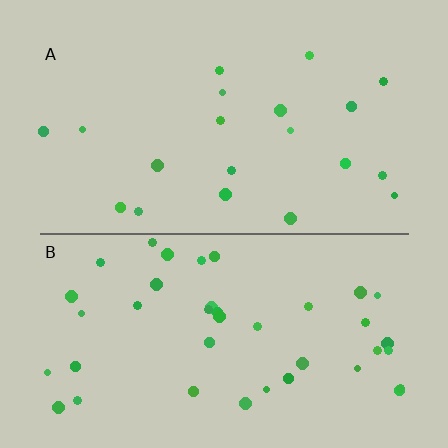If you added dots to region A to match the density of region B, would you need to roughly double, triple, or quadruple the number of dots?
Approximately double.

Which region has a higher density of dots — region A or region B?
B (the bottom).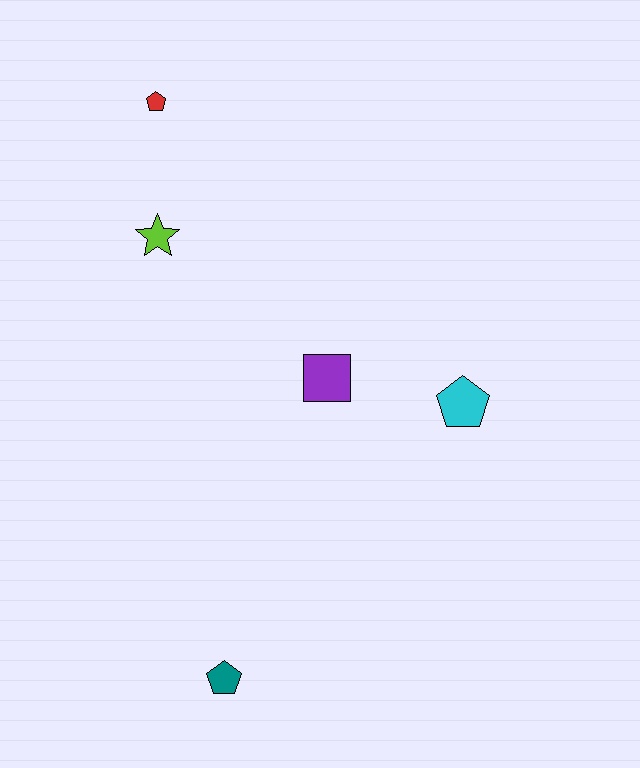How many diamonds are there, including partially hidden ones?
There are no diamonds.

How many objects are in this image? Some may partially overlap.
There are 5 objects.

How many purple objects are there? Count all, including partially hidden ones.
There is 1 purple object.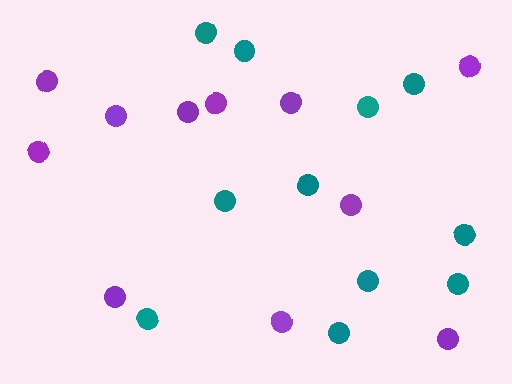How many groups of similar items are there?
There are 2 groups: one group of purple circles (11) and one group of teal circles (11).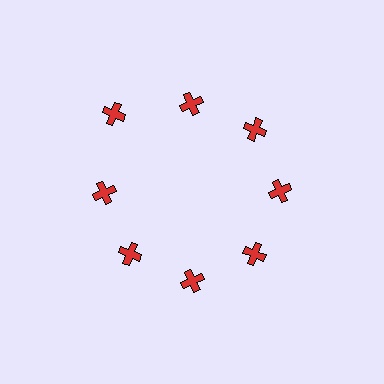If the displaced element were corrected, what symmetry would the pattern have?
It would have 8-fold rotational symmetry — the pattern would map onto itself every 45 degrees.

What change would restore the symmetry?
The symmetry would be restored by moving it inward, back onto the ring so that all 8 crosses sit at equal angles and equal distance from the center.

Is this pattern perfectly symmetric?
No. The 8 red crosses are arranged in a ring, but one element near the 10 o'clock position is pushed outward from the center, breaking the 8-fold rotational symmetry.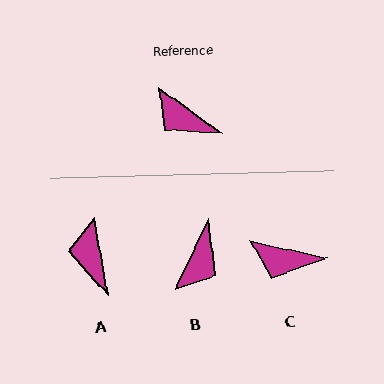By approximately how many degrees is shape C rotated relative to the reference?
Approximately 23 degrees counter-clockwise.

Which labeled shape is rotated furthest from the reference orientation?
B, about 101 degrees away.